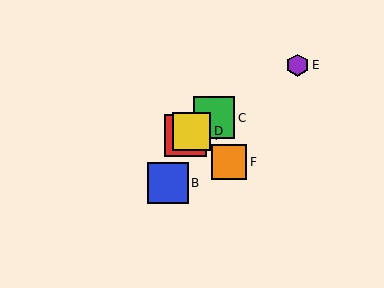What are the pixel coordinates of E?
Object E is at (297, 65).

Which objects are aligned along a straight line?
Objects A, C, D, E are aligned along a straight line.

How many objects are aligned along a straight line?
4 objects (A, C, D, E) are aligned along a straight line.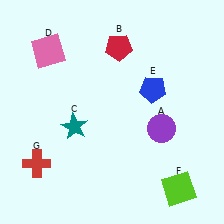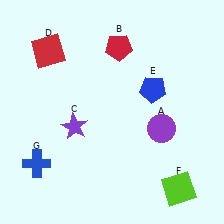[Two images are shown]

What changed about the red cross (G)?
In Image 1, G is red. In Image 2, it changed to blue.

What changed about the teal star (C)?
In Image 1, C is teal. In Image 2, it changed to purple.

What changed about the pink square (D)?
In Image 1, D is pink. In Image 2, it changed to red.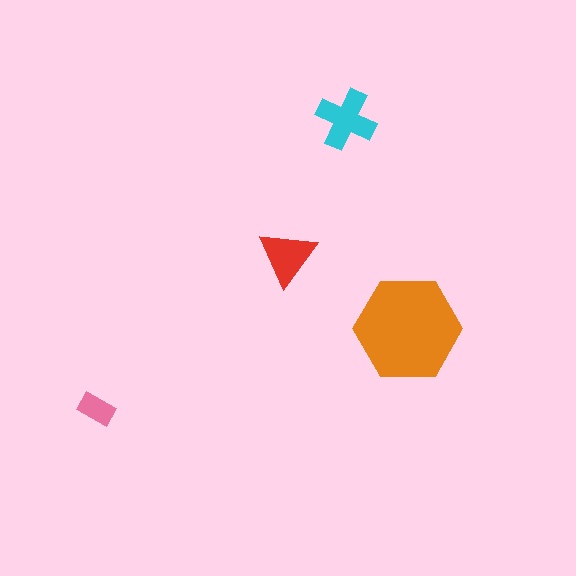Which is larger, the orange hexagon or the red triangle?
The orange hexagon.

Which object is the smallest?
The pink rectangle.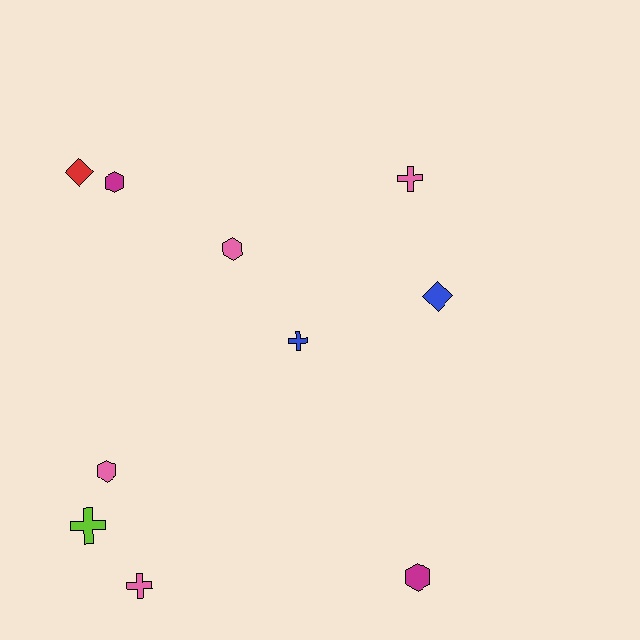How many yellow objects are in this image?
There are no yellow objects.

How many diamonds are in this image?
There are 2 diamonds.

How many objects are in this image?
There are 10 objects.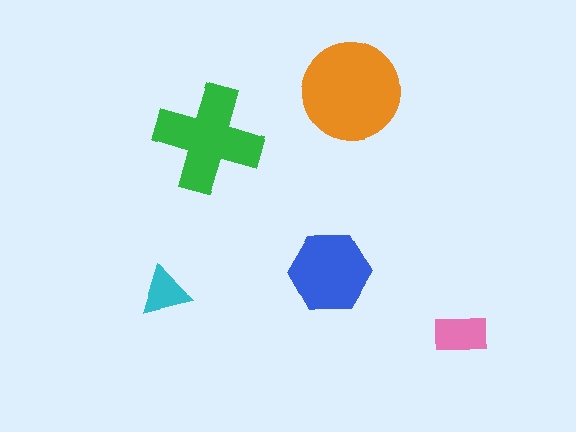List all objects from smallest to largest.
The cyan triangle, the pink rectangle, the blue hexagon, the green cross, the orange circle.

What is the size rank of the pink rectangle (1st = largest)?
4th.